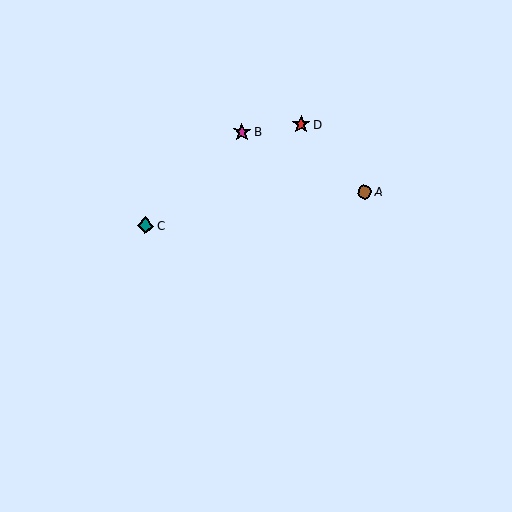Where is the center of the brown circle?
The center of the brown circle is at (365, 192).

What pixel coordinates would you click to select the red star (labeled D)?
Click at (301, 125) to select the red star D.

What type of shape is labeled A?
Shape A is a brown circle.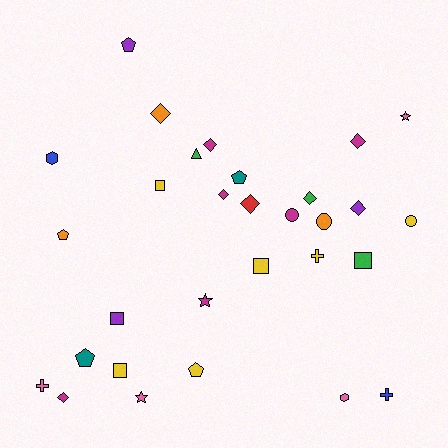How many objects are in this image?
There are 30 objects.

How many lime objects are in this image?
There are no lime objects.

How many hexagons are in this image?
There are 2 hexagons.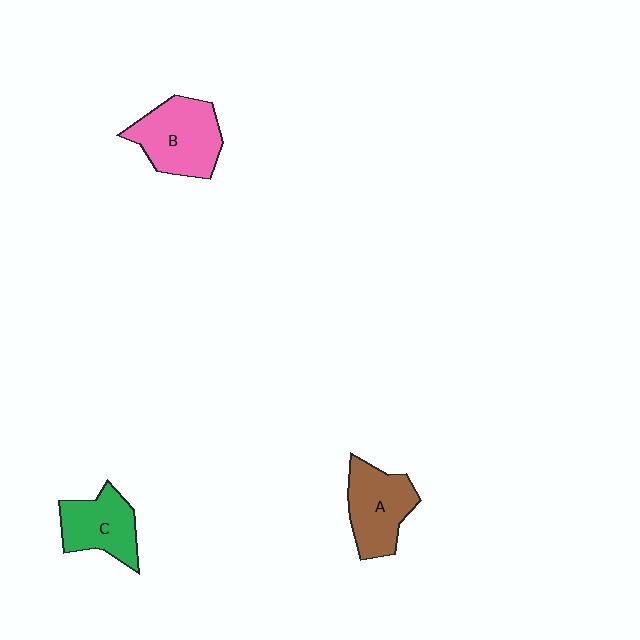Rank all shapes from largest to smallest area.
From largest to smallest: B (pink), A (brown), C (green).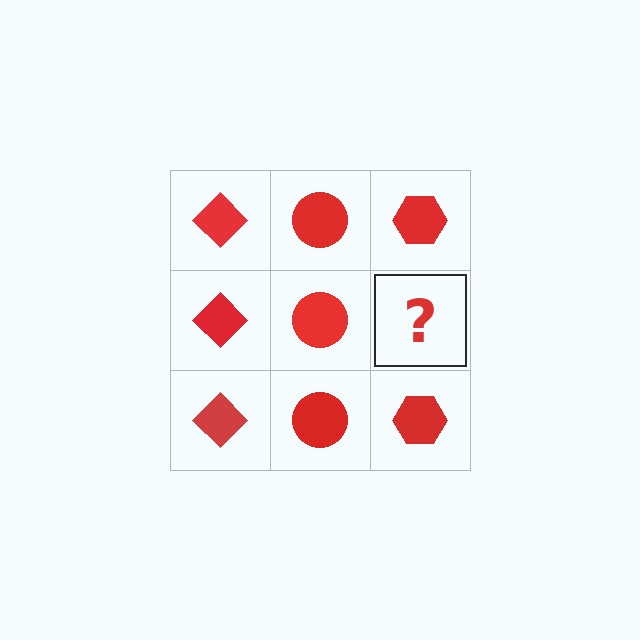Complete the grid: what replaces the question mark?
The question mark should be replaced with a red hexagon.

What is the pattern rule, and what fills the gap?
The rule is that each column has a consistent shape. The gap should be filled with a red hexagon.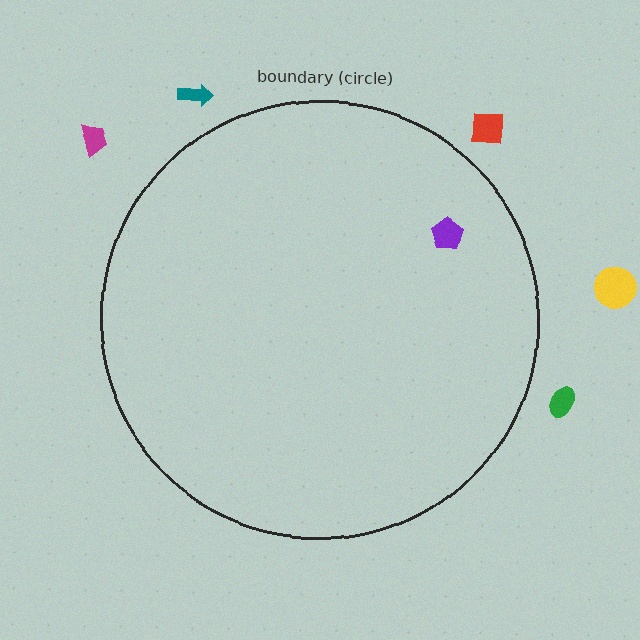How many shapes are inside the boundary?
1 inside, 5 outside.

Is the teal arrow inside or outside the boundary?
Outside.